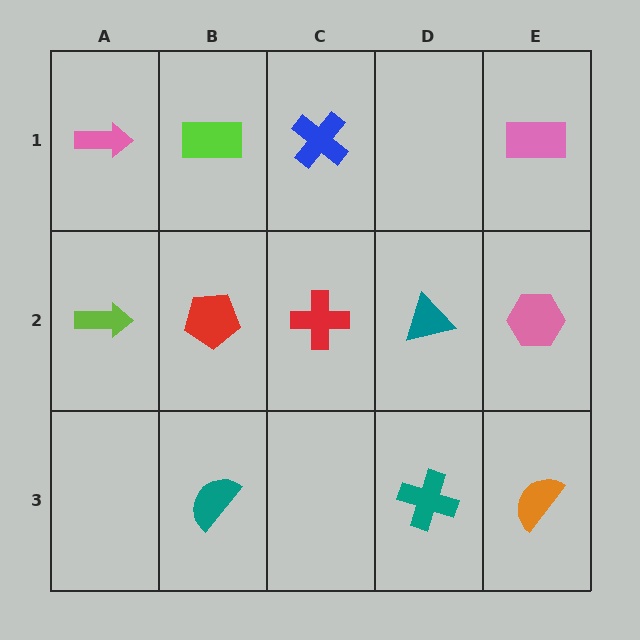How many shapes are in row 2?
5 shapes.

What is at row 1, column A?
A pink arrow.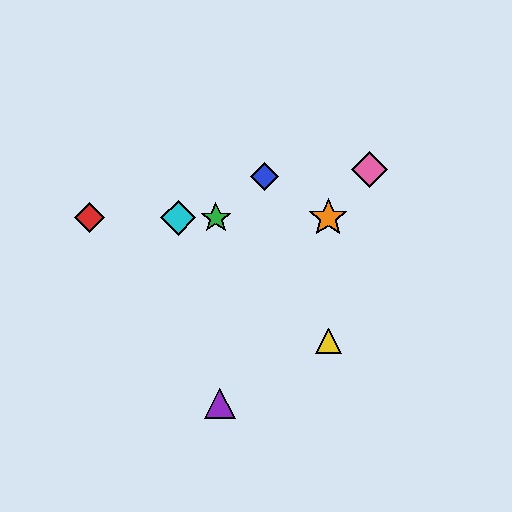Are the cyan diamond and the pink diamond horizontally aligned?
No, the cyan diamond is at y≈218 and the pink diamond is at y≈170.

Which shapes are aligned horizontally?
The red diamond, the green star, the orange star, the cyan diamond are aligned horizontally.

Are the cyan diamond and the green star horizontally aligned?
Yes, both are at y≈218.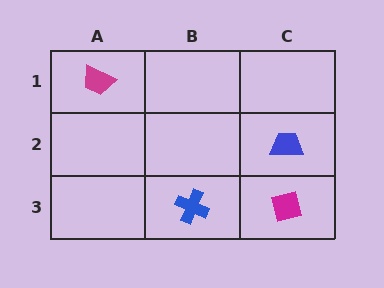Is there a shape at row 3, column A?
No, that cell is empty.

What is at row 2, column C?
A blue trapezoid.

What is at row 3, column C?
A magenta square.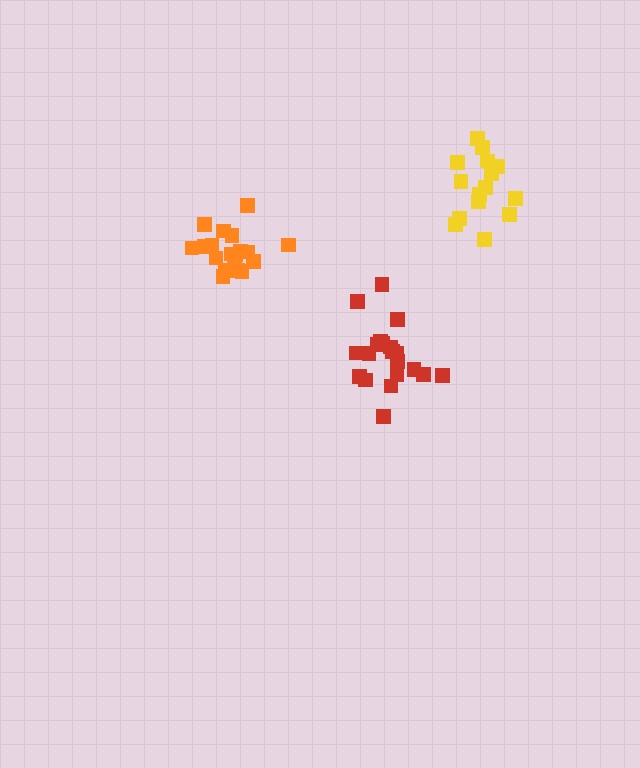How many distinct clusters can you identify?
There are 3 distinct clusters.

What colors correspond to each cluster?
The clusters are colored: orange, yellow, red.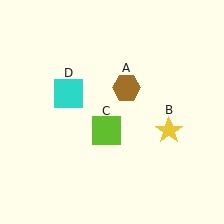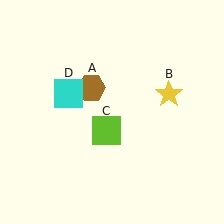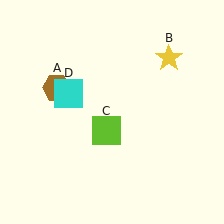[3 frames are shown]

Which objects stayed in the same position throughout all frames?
Lime square (object C) and cyan square (object D) remained stationary.